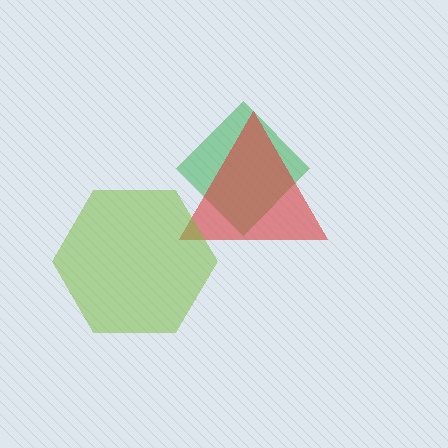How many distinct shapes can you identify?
There are 3 distinct shapes: a green diamond, a red triangle, a lime hexagon.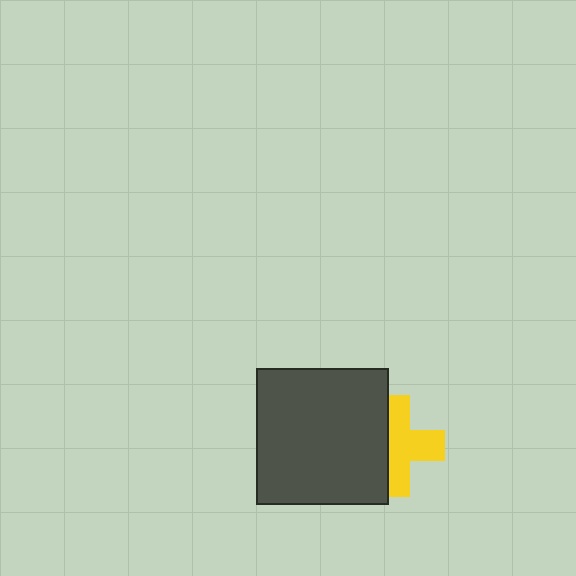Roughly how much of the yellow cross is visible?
About half of it is visible (roughly 60%).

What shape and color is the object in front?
The object in front is a dark gray rectangle.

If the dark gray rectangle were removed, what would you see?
You would see the complete yellow cross.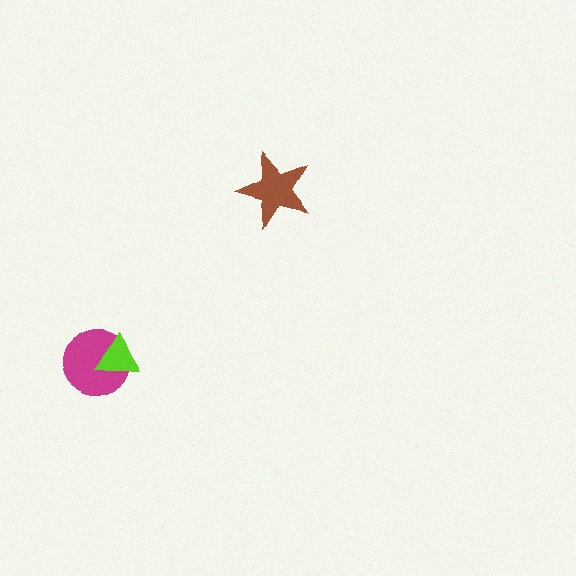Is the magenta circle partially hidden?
Yes, it is partially covered by another shape.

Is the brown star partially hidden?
No, no other shape covers it.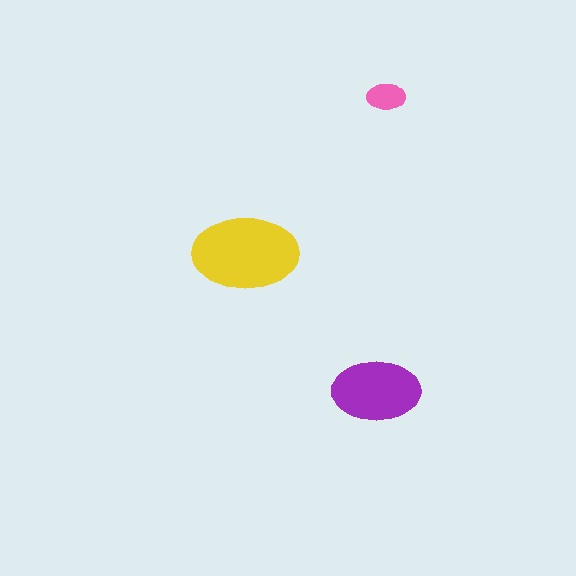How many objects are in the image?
There are 3 objects in the image.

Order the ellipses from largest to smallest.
the yellow one, the purple one, the pink one.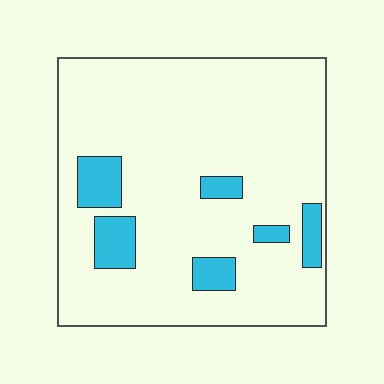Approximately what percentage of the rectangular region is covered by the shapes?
Approximately 10%.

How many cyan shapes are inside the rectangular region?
6.